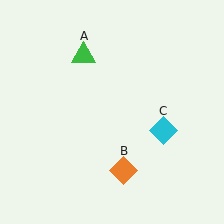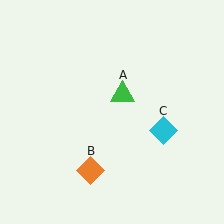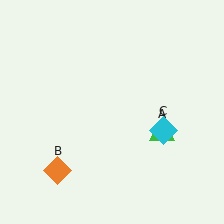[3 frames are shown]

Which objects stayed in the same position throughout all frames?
Cyan diamond (object C) remained stationary.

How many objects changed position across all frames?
2 objects changed position: green triangle (object A), orange diamond (object B).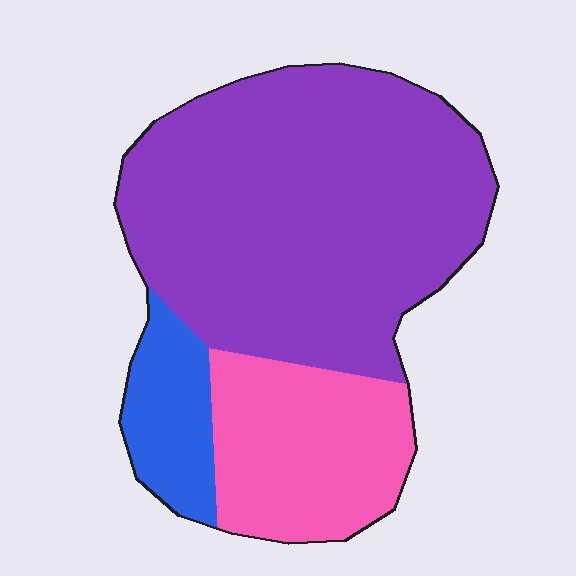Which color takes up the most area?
Purple, at roughly 65%.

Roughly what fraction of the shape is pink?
Pink covers around 25% of the shape.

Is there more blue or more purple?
Purple.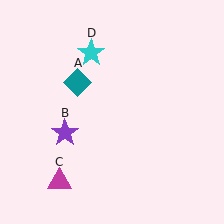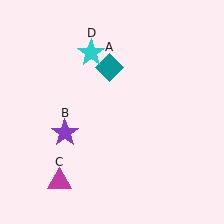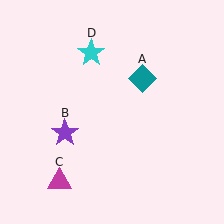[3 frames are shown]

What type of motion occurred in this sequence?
The teal diamond (object A) rotated clockwise around the center of the scene.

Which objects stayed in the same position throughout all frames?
Purple star (object B) and magenta triangle (object C) and cyan star (object D) remained stationary.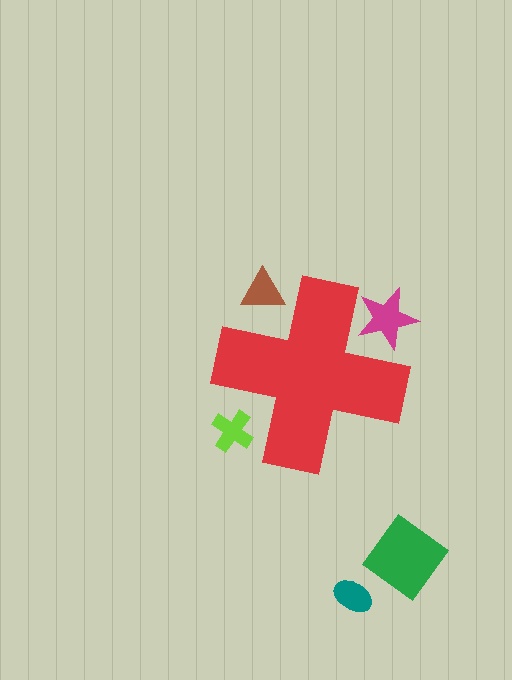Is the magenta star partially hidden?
Yes, the magenta star is partially hidden behind the red cross.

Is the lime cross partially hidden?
Yes, the lime cross is partially hidden behind the red cross.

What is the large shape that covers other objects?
A red cross.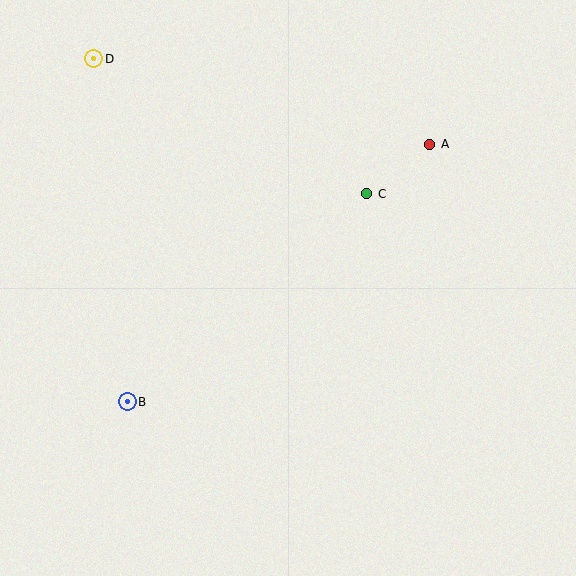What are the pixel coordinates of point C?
Point C is at (367, 194).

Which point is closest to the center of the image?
Point C at (367, 194) is closest to the center.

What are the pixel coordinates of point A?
Point A is at (430, 144).